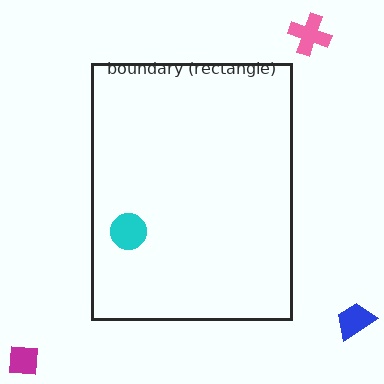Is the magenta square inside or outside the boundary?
Outside.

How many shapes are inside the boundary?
1 inside, 3 outside.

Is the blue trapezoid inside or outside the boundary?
Outside.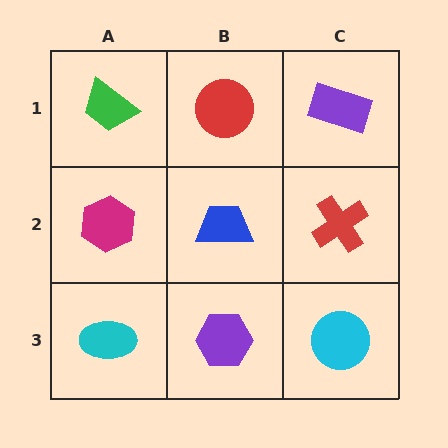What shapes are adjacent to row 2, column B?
A red circle (row 1, column B), a purple hexagon (row 3, column B), a magenta hexagon (row 2, column A), a red cross (row 2, column C).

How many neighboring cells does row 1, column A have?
2.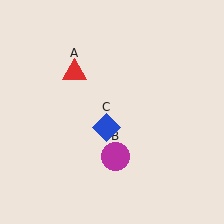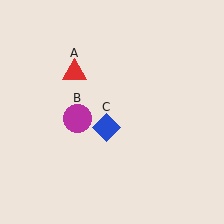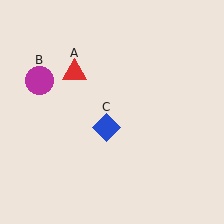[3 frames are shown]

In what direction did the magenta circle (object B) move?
The magenta circle (object B) moved up and to the left.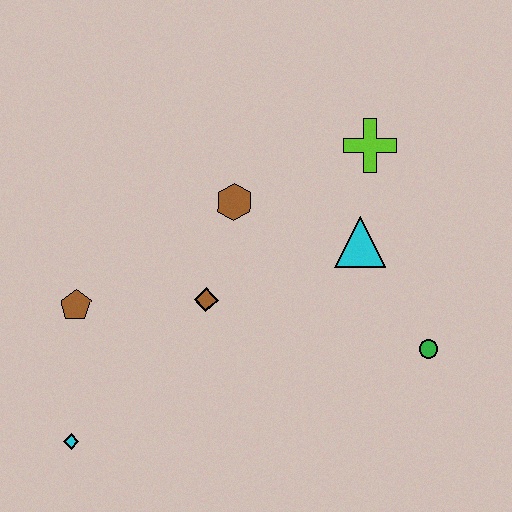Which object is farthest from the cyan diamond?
The lime cross is farthest from the cyan diamond.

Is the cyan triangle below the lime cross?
Yes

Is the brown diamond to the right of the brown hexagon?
No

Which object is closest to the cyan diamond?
The brown pentagon is closest to the cyan diamond.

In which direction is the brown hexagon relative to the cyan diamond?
The brown hexagon is above the cyan diamond.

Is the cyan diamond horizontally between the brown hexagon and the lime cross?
No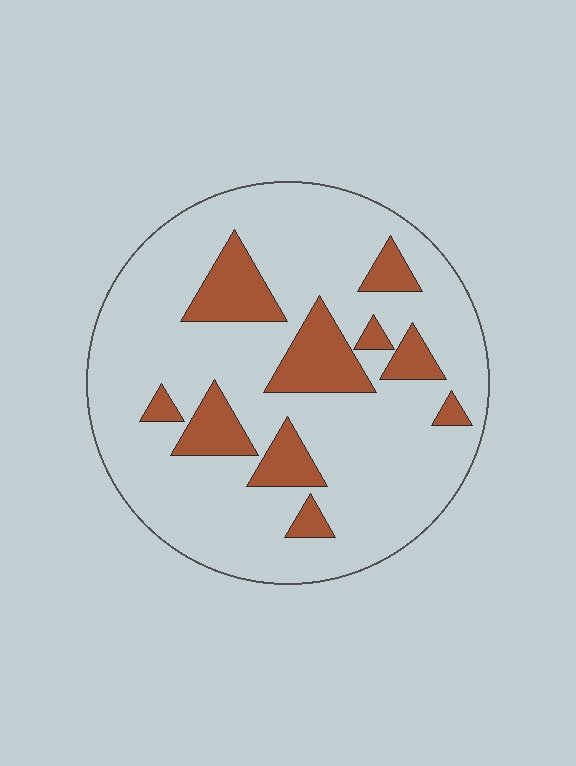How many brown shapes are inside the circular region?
10.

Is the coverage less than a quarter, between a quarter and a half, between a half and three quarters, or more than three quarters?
Less than a quarter.